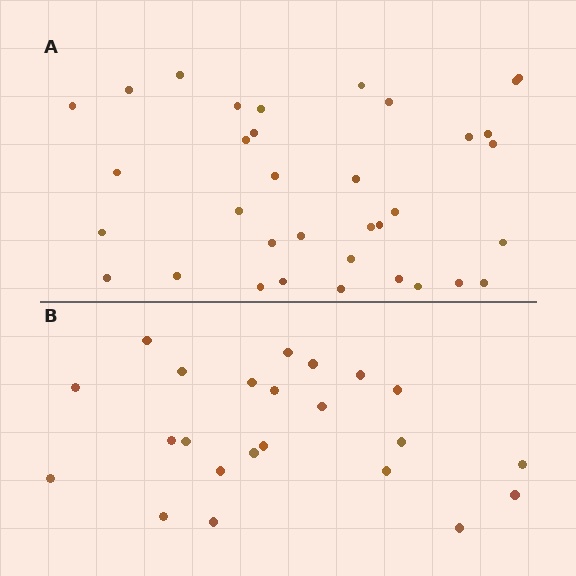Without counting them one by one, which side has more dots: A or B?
Region A (the top region) has more dots.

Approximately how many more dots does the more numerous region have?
Region A has roughly 12 or so more dots than region B.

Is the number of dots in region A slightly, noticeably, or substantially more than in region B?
Region A has substantially more. The ratio is roughly 1.5 to 1.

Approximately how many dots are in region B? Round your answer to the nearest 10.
About 20 dots. (The exact count is 23, which rounds to 20.)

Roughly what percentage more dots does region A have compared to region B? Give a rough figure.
About 50% more.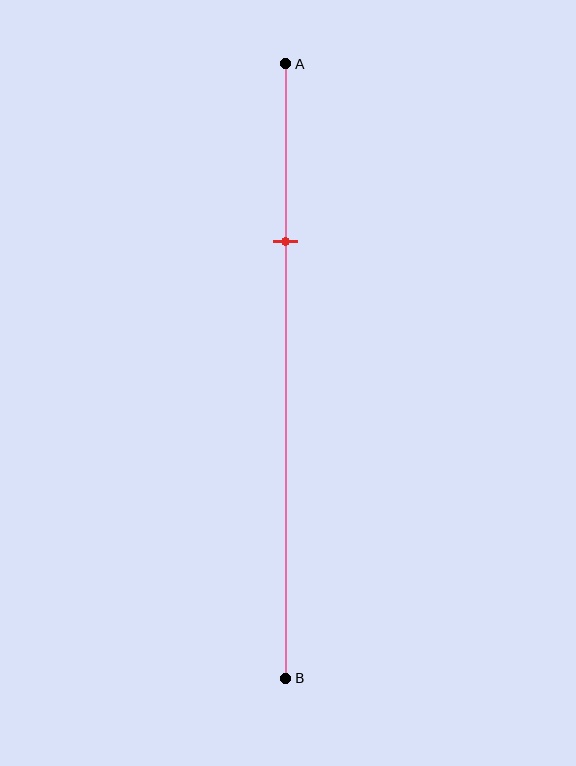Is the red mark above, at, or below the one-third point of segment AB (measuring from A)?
The red mark is above the one-third point of segment AB.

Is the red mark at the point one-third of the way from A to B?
No, the mark is at about 30% from A, not at the 33% one-third point.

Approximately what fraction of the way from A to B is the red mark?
The red mark is approximately 30% of the way from A to B.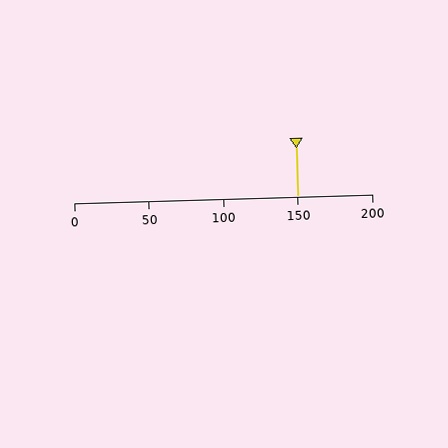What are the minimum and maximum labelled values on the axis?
The axis runs from 0 to 200.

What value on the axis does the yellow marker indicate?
The marker indicates approximately 150.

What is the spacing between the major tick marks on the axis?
The major ticks are spaced 50 apart.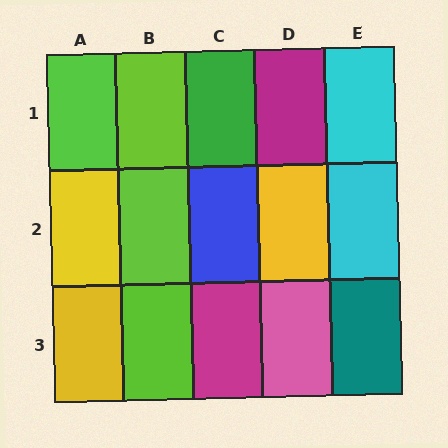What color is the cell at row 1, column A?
Lime.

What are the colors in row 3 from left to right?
Yellow, lime, magenta, pink, teal.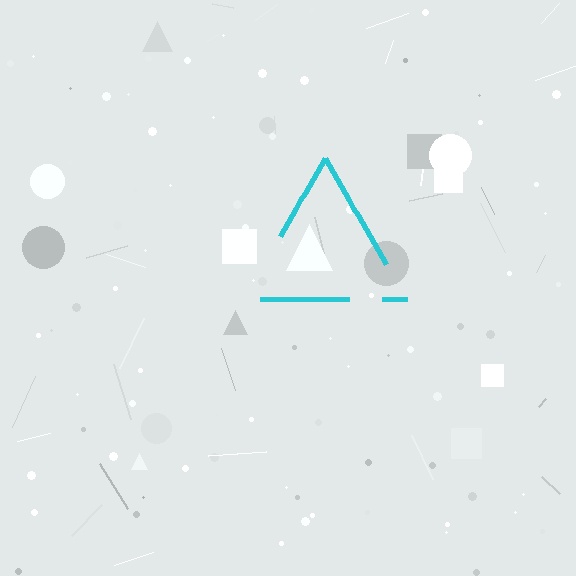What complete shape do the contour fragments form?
The contour fragments form a triangle.